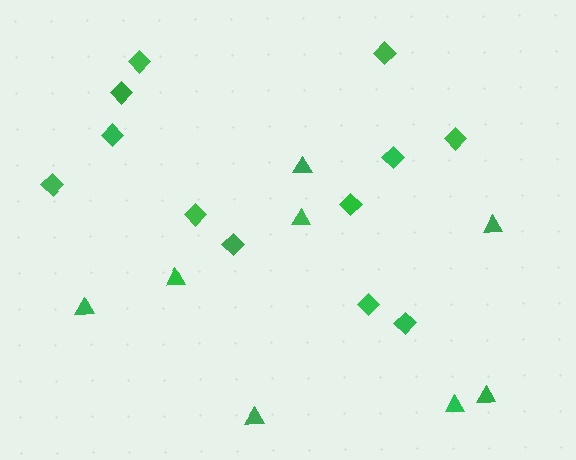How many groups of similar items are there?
There are 2 groups: one group of diamonds (12) and one group of triangles (8).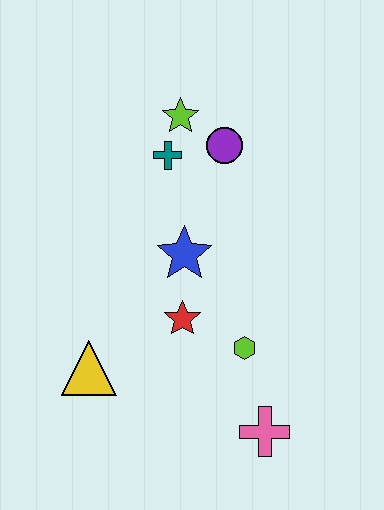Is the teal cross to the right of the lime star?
No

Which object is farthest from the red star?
The lime star is farthest from the red star.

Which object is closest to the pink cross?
The lime hexagon is closest to the pink cross.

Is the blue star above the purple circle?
No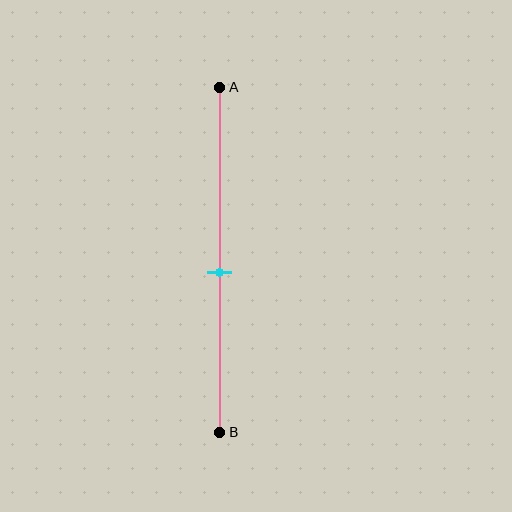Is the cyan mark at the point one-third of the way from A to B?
No, the mark is at about 55% from A, not at the 33% one-third point.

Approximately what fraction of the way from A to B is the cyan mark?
The cyan mark is approximately 55% of the way from A to B.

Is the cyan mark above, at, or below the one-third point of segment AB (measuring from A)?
The cyan mark is below the one-third point of segment AB.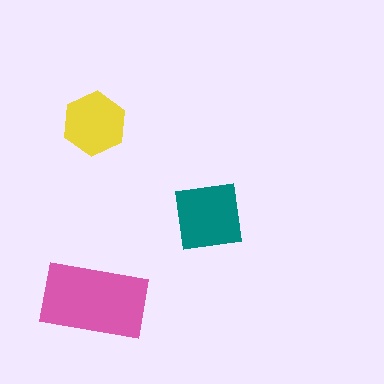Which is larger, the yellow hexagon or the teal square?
The teal square.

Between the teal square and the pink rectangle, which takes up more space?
The pink rectangle.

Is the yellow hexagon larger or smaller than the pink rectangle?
Smaller.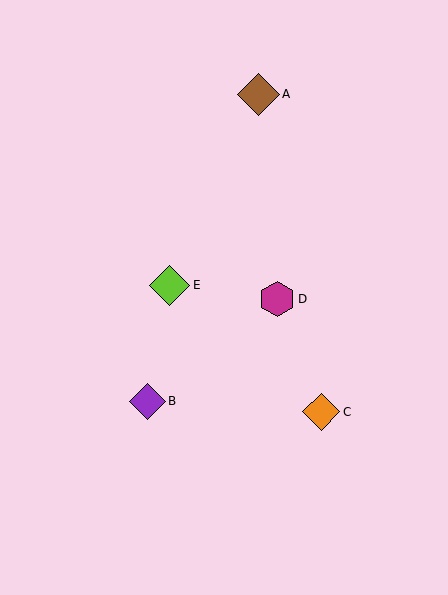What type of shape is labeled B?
Shape B is a purple diamond.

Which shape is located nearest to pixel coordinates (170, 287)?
The lime diamond (labeled E) at (170, 285) is nearest to that location.